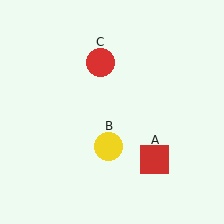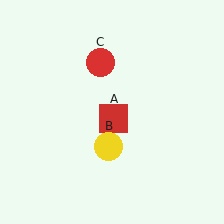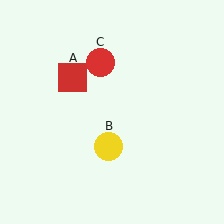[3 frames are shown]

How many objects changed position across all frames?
1 object changed position: red square (object A).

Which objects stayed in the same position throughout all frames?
Yellow circle (object B) and red circle (object C) remained stationary.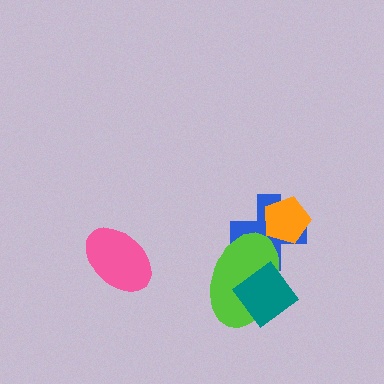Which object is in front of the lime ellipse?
The teal diamond is in front of the lime ellipse.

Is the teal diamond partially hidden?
No, no other shape covers it.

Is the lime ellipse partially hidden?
Yes, it is partially covered by another shape.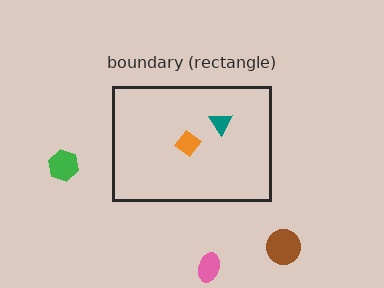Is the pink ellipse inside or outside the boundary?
Outside.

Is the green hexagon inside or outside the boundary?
Outside.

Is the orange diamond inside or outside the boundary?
Inside.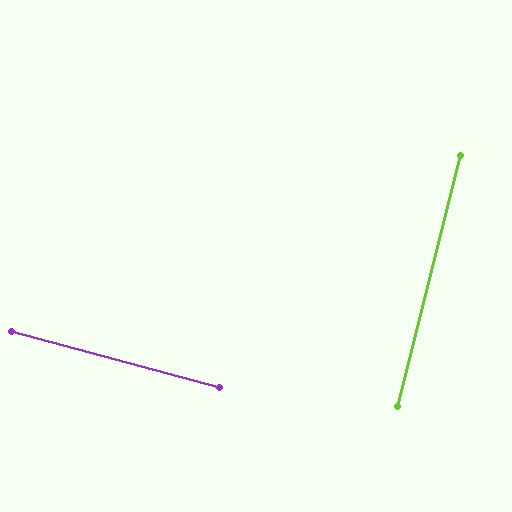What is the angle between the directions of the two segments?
Approximately 89 degrees.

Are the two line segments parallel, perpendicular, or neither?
Perpendicular — they meet at approximately 89°.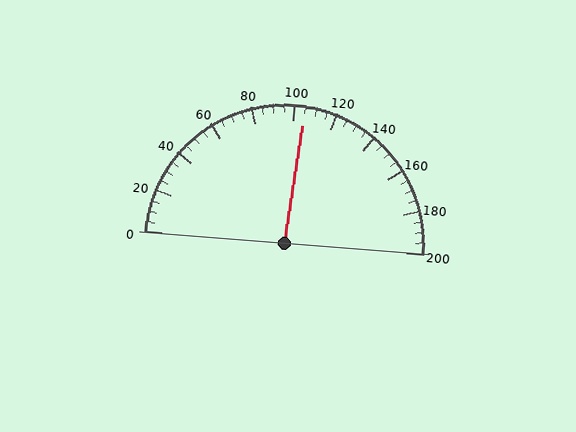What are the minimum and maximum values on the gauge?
The gauge ranges from 0 to 200.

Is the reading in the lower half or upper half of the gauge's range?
The reading is in the upper half of the range (0 to 200).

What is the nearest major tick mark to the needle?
The nearest major tick mark is 100.